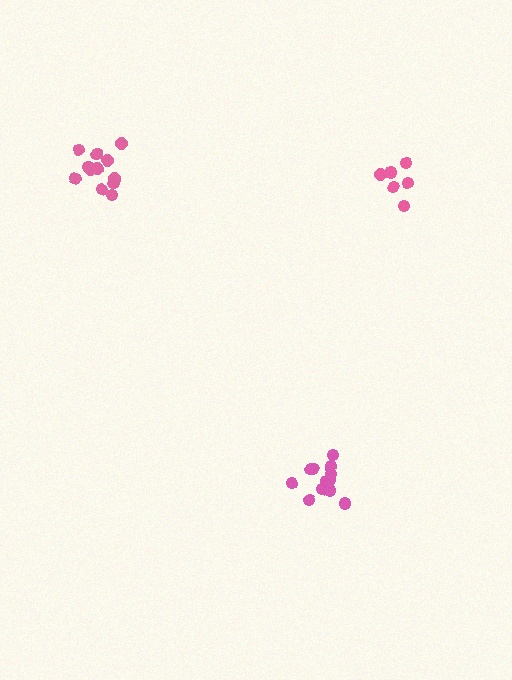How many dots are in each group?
Group 1: 12 dots, Group 2: 6 dots, Group 3: 12 dots (30 total).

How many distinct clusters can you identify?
There are 3 distinct clusters.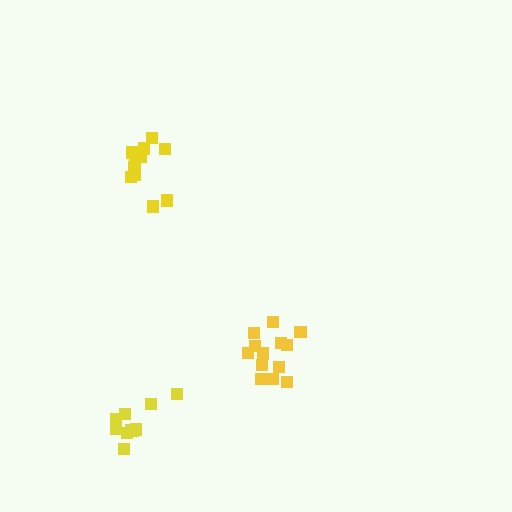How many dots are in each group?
Group 1: 13 dots, Group 2: 10 dots, Group 3: 13 dots (36 total).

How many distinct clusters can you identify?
There are 3 distinct clusters.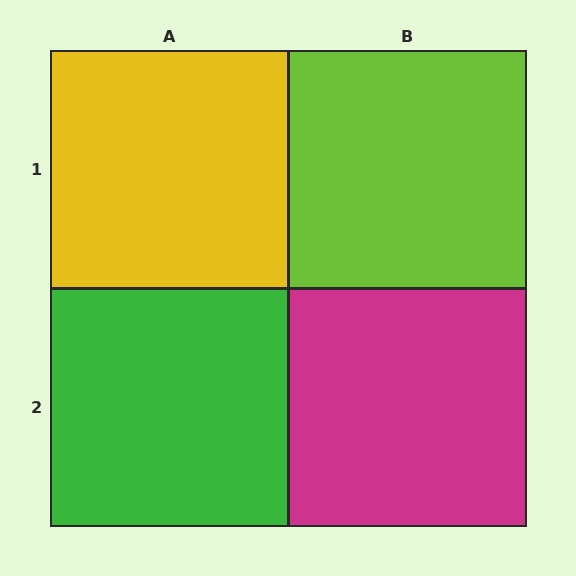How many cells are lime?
1 cell is lime.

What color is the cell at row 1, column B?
Lime.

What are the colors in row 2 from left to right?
Green, magenta.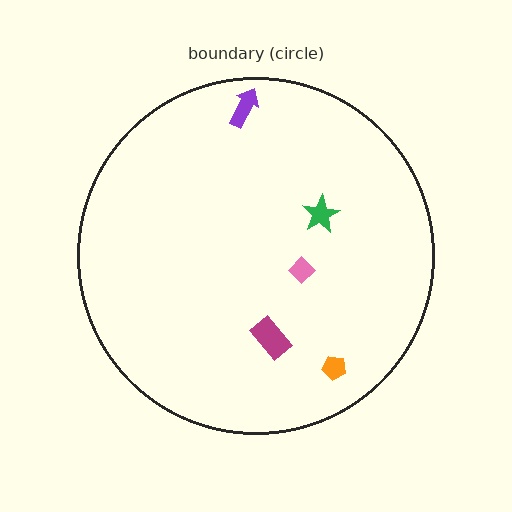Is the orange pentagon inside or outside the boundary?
Inside.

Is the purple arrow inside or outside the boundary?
Inside.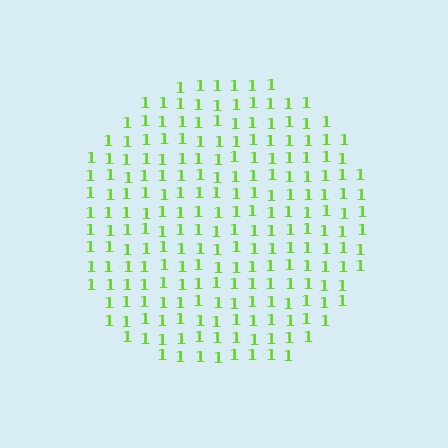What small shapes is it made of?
It is made of small digit 1's.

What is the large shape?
The large shape is a circle.